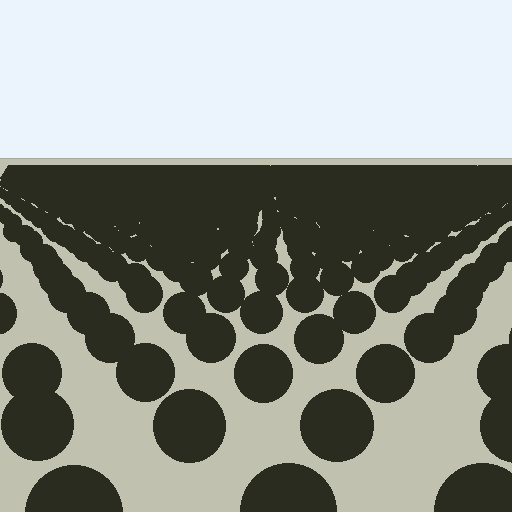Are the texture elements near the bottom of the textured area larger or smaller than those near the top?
Larger. Near the bottom, elements are closer to the viewer and appear at a bigger on-screen size.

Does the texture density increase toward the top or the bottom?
Density increases toward the top.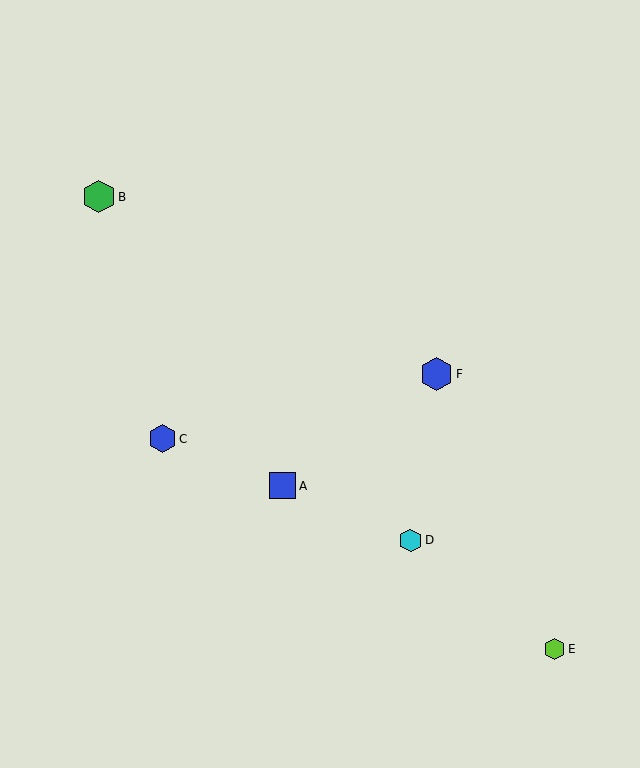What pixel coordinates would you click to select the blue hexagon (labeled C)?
Click at (162, 439) to select the blue hexagon C.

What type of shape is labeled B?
Shape B is a green hexagon.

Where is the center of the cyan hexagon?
The center of the cyan hexagon is at (411, 540).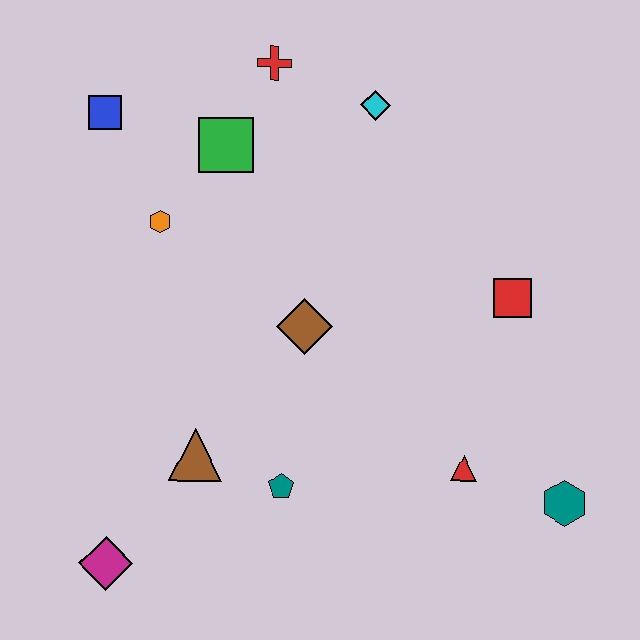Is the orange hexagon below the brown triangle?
No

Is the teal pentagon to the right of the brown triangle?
Yes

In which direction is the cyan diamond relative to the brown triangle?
The cyan diamond is above the brown triangle.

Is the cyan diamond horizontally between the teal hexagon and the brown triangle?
Yes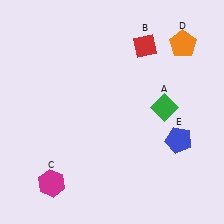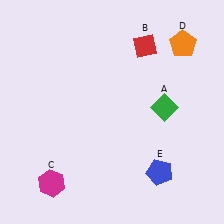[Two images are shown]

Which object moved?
The blue pentagon (E) moved down.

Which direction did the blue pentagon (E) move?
The blue pentagon (E) moved down.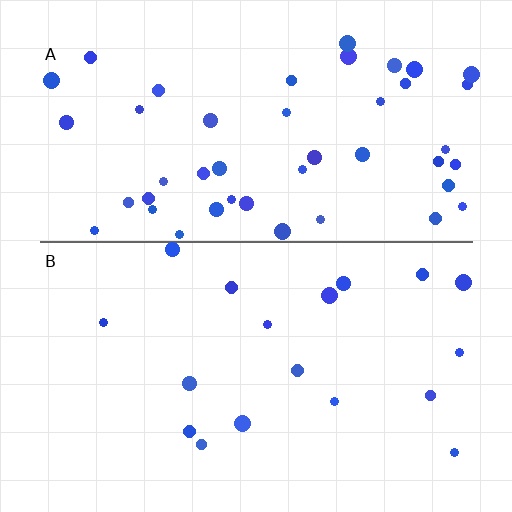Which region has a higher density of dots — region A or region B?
A (the top).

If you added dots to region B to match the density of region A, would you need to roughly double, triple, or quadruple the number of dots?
Approximately triple.